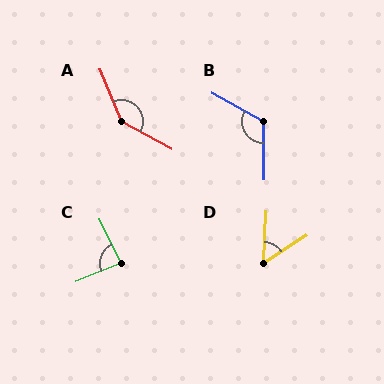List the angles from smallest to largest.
D (54°), C (86°), B (119°), A (141°).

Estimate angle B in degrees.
Approximately 119 degrees.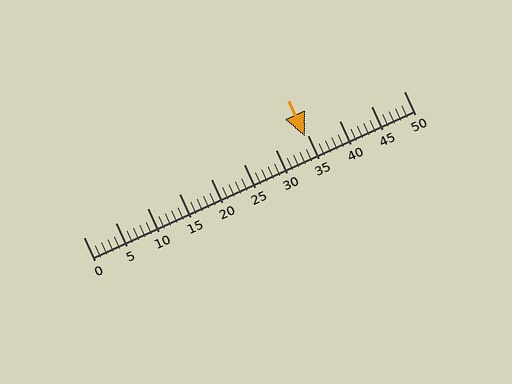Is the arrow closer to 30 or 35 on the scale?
The arrow is closer to 35.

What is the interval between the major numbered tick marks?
The major tick marks are spaced 5 units apart.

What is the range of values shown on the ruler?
The ruler shows values from 0 to 50.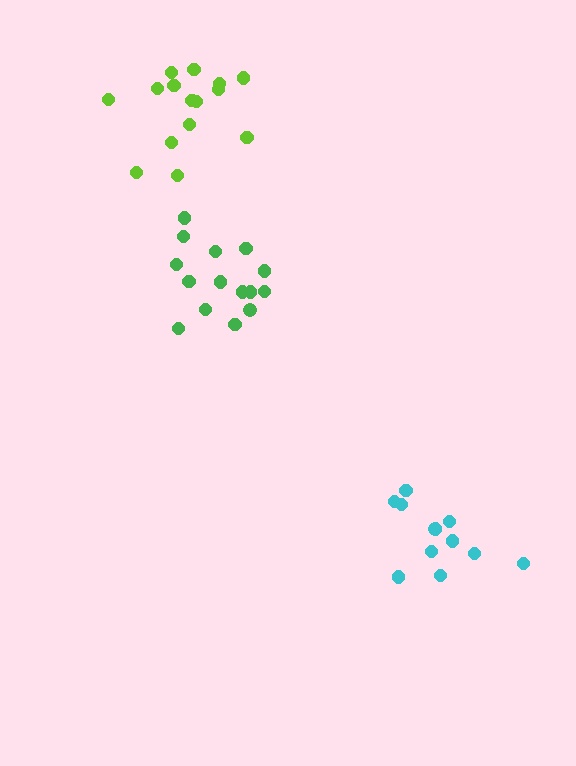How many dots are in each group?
Group 1: 15 dots, Group 2: 15 dots, Group 3: 12 dots (42 total).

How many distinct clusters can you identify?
There are 3 distinct clusters.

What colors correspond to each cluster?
The clusters are colored: green, lime, cyan.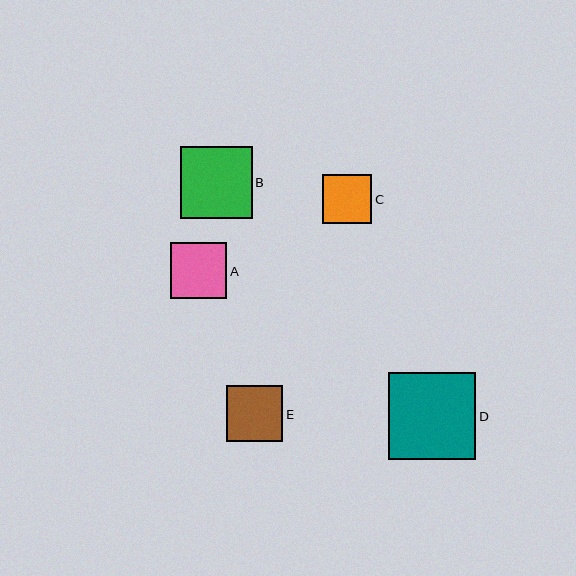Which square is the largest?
Square D is the largest with a size of approximately 87 pixels.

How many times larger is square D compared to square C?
Square D is approximately 1.8 times the size of square C.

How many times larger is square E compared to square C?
Square E is approximately 1.1 times the size of square C.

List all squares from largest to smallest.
From largest to smallest: D, B, A, E, C.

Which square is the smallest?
Square C is the smallest with a size of approximately 49 pixels.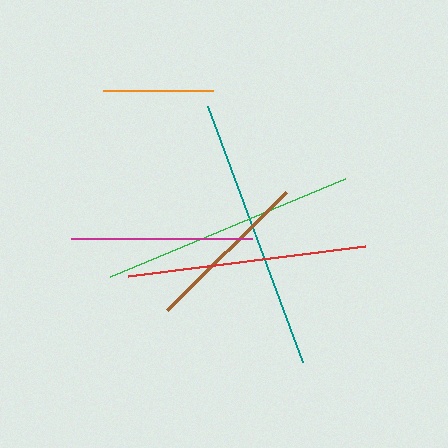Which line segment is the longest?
The teal line is the longest at approximately 273 pixels.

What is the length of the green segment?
The green segment is approximately 255 pixels long.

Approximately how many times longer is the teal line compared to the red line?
The teal line is approximately 1.1 times the length of the red line.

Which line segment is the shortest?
The orange line is the shortest at approximately 110 pixels.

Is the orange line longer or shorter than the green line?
The green line is longer than the orange line.